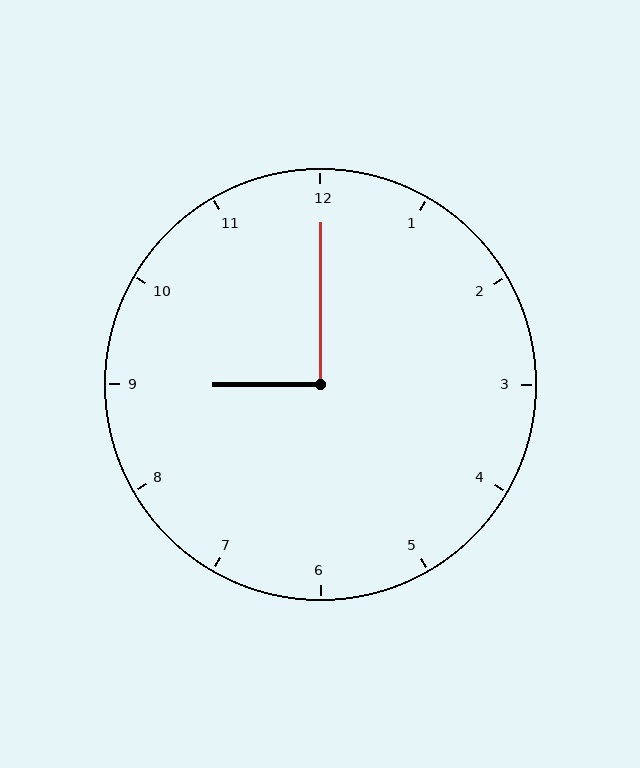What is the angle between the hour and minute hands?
Approximately 90 degrees.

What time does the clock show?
9:00.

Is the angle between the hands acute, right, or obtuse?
It is right.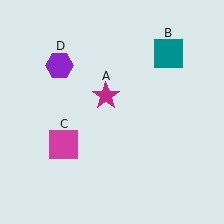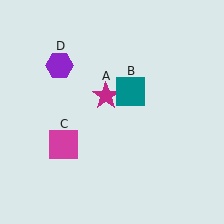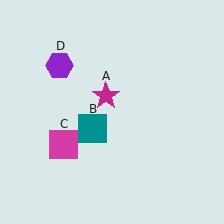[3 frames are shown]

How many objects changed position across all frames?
1 object changed position: teal square (object B).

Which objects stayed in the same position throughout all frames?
Magenta star (object A) and magenta square (object C) and purple hexagon (object D) remained stationary.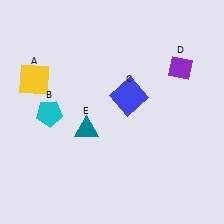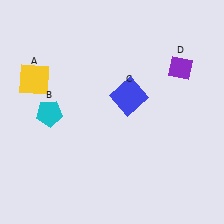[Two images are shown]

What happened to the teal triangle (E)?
The teal triangle (E) was removed in Image 2. It was in the bottom-left area of Image 1.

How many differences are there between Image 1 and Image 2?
There is 1 difference between the two images.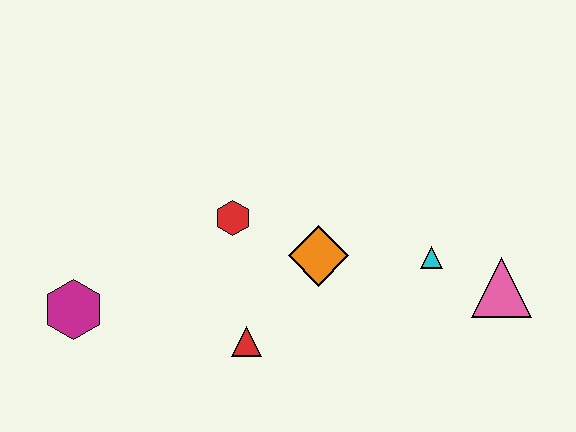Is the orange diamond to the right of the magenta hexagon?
Yes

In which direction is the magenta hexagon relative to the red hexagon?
The magenta hexagon is to the left of the red hexagon.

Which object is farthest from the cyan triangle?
The magenta hexagon is farthest from the cyan triangle.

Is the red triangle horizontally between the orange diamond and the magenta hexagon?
Yes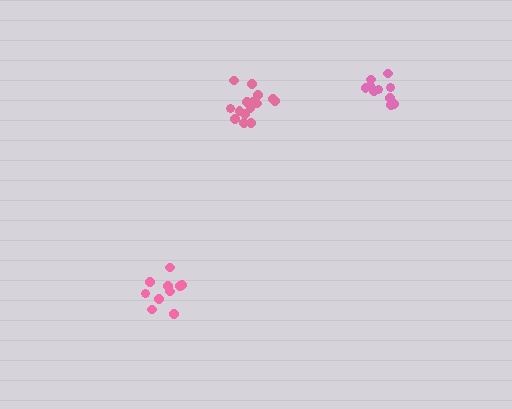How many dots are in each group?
Group 1: 10 dots, Group 2: 16 dots, Group 3: 10 dots (36 total).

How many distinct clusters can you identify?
There are 3 distinct clusters.